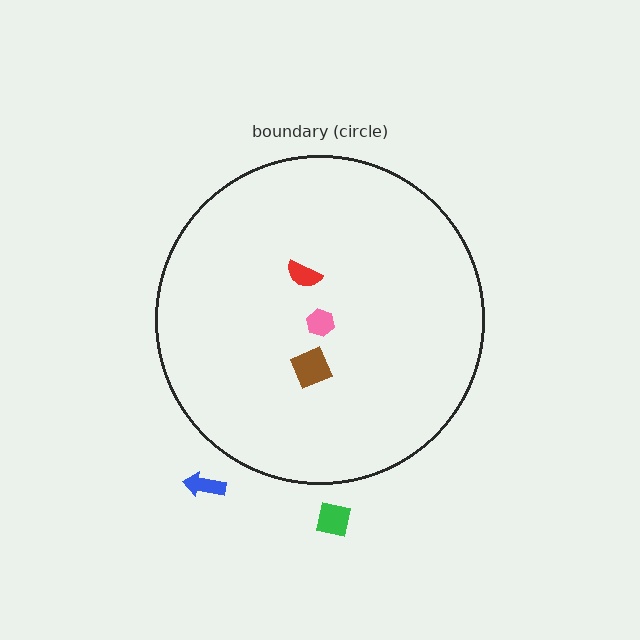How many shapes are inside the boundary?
3 inside, 2 outside.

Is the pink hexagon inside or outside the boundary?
Inside.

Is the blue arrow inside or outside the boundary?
Outside.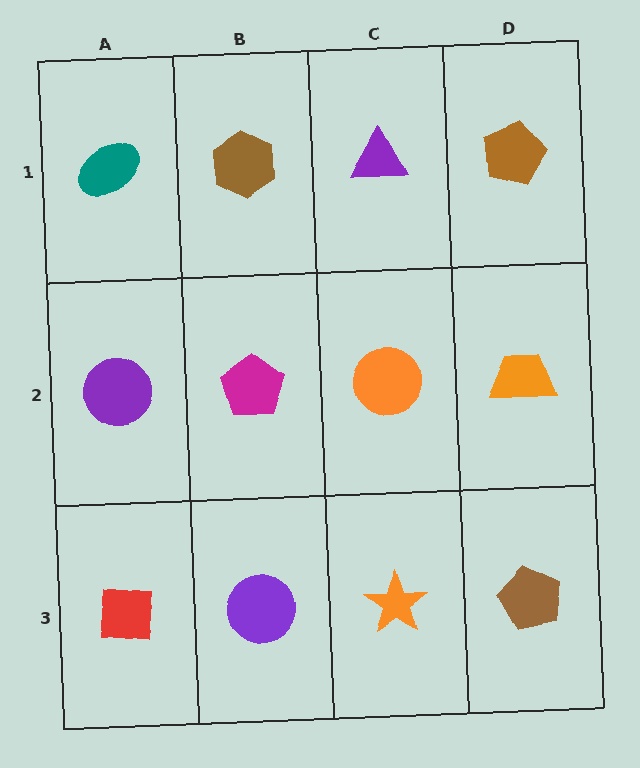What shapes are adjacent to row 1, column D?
An orange trapezoid (row 2, column D), a purple triangle (row 1, column C).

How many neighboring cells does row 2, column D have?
3.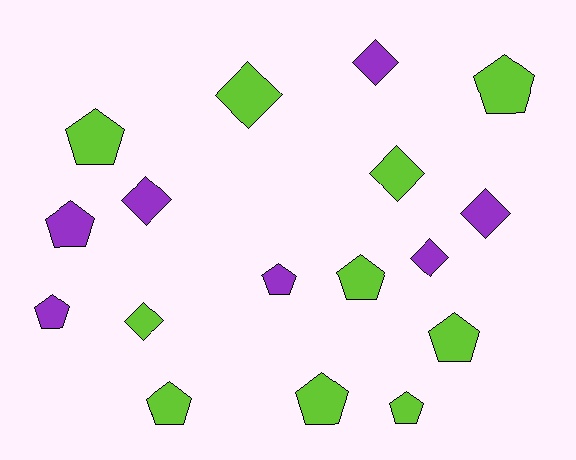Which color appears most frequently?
Lime, with 10 objects.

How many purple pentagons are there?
There are 3 purple pentagons.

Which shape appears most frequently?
Pentagon, with 10 objects.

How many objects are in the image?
There are 17 objects.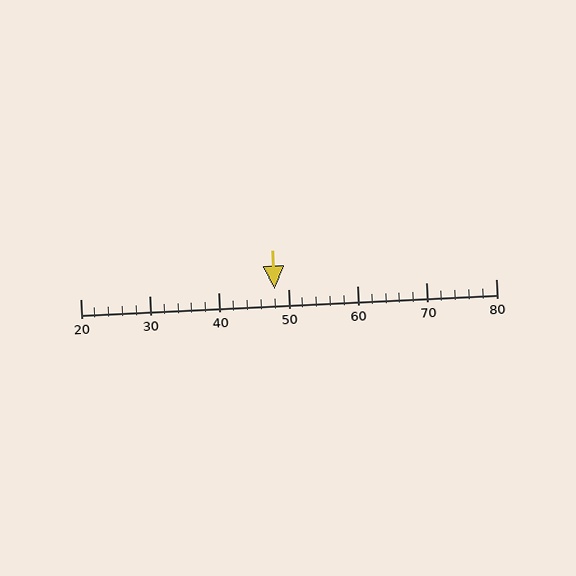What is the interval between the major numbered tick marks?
The major tick marks are spaced 10 units apart.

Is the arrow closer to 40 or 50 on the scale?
The arrow is closer to 50.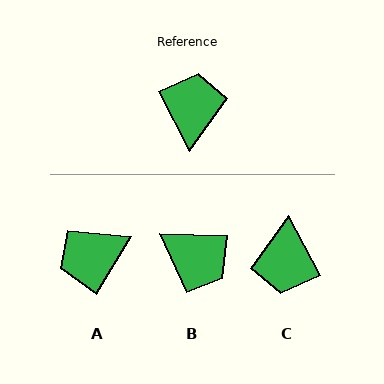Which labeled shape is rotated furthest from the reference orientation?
C, about 179 degrees away.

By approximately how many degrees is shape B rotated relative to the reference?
Approximately 119 degrees clockwise.